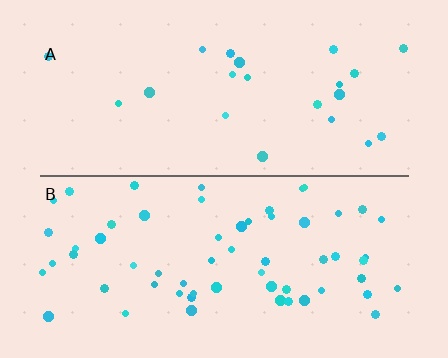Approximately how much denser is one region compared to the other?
Approximately 2.7× — region B over region A.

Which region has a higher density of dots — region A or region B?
B (the bottom).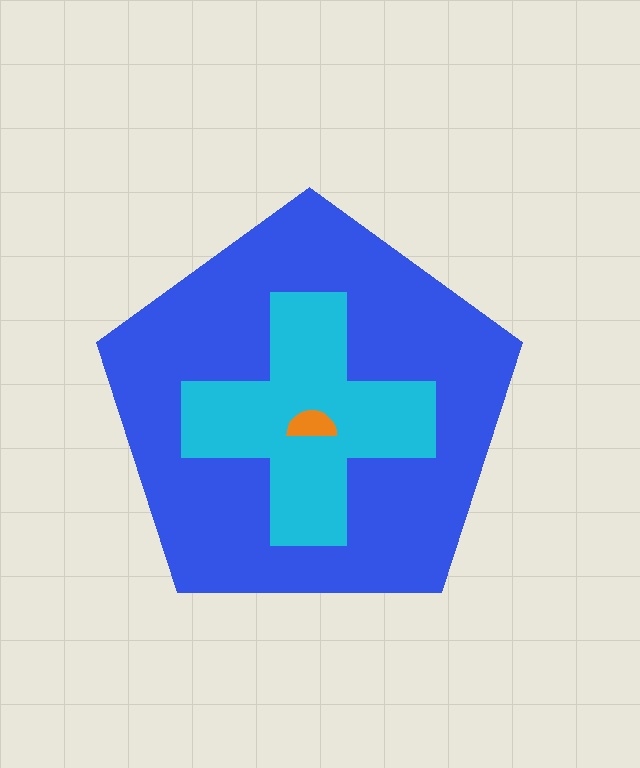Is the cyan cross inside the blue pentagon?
Yes.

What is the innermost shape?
The orange semicircle.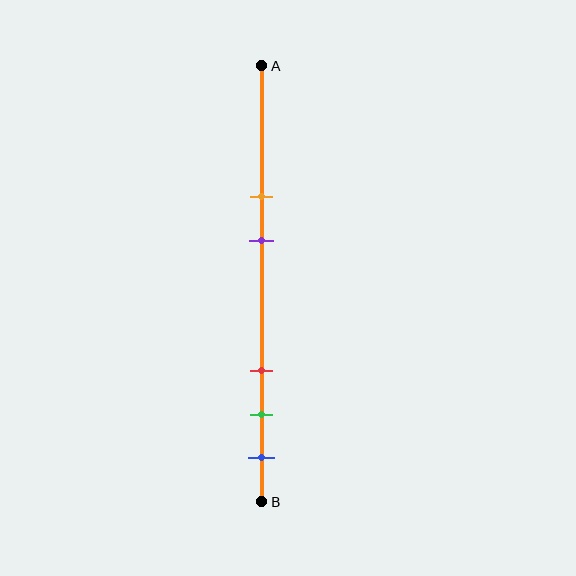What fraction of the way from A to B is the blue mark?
The blue mark is approximately 90% (0.9) of the way from A to B.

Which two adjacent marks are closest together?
The green and blue marks are the closest adjacent pair.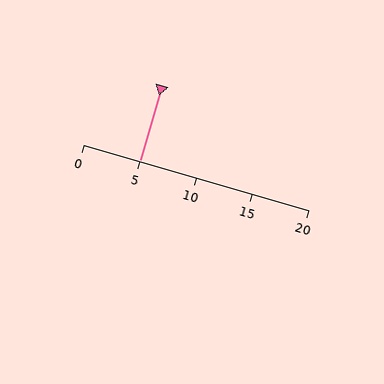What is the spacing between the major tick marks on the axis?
The major ticks are spaced 5 apart.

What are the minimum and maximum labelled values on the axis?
The axis runs from 0 to 20.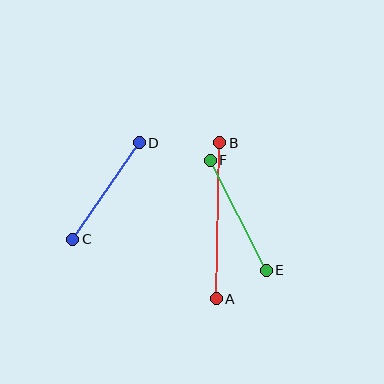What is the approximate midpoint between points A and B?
The midpoint is at approximately (218, 221) pixels.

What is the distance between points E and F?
The distance is approximately 124 pixels.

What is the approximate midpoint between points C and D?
The midpoint is at approximately (106, 191) pixels.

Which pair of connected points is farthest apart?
Points A and B are farthest apart.